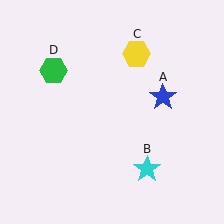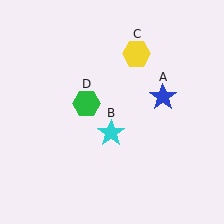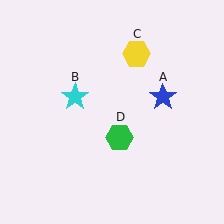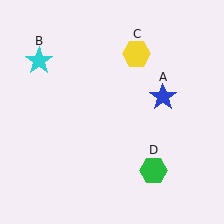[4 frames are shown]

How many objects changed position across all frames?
2 objects changed position: cyan star (object B), green hexagon (object D).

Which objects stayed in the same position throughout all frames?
Blue star (object A) and yellow hexagon (object C) remained stationary.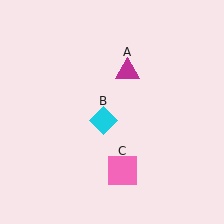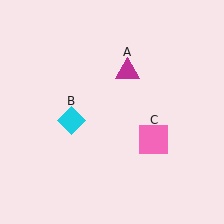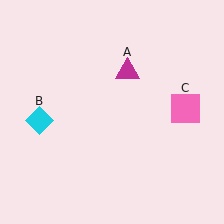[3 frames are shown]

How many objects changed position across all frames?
2 objects changed position: cyan diamond (object B), pink square (object C).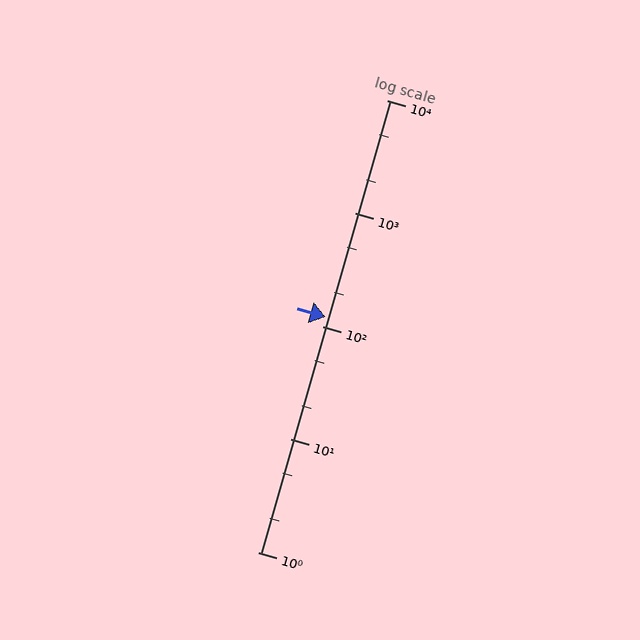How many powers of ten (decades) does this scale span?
The scale spans 4 decades, from 1 to 10000.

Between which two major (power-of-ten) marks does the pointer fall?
The pointer is between 100 and 1000.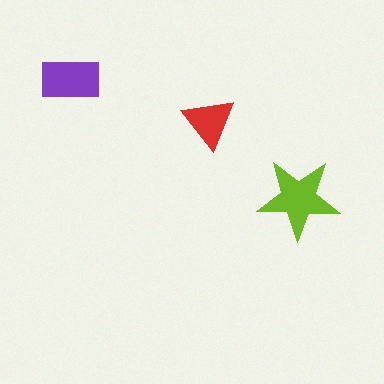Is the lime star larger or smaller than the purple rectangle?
Larger.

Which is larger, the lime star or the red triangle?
The lime star.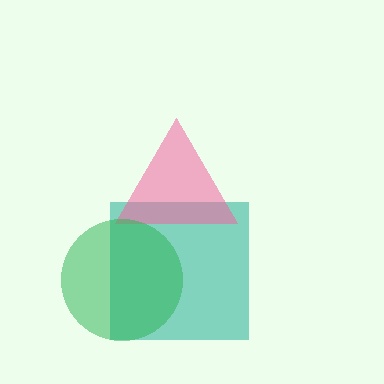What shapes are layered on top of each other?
The layered shapes are: a teal square, a pink triangle, a green circle.